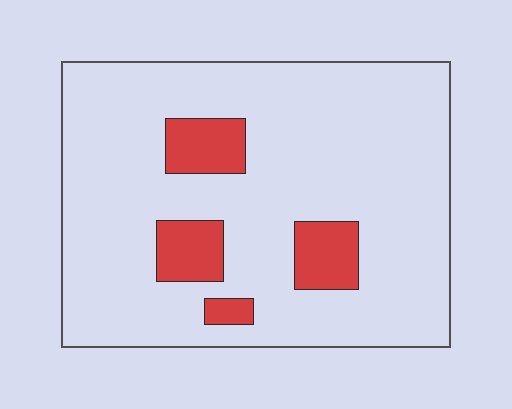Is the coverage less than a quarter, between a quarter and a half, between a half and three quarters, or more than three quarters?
Less than a quarter.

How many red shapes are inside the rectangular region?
4.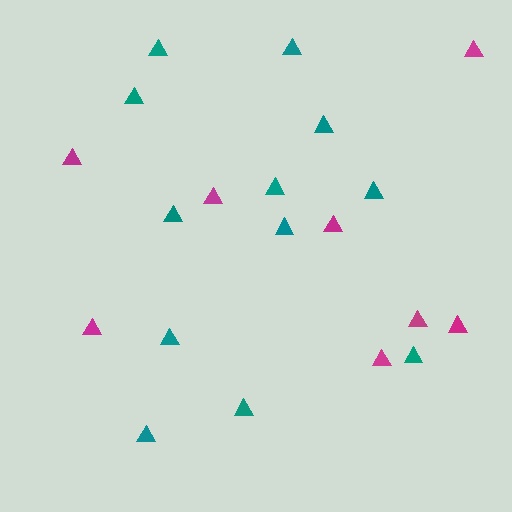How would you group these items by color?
There are 2 groups: one group of magenta triangles (8) and one group of teal triangles (12).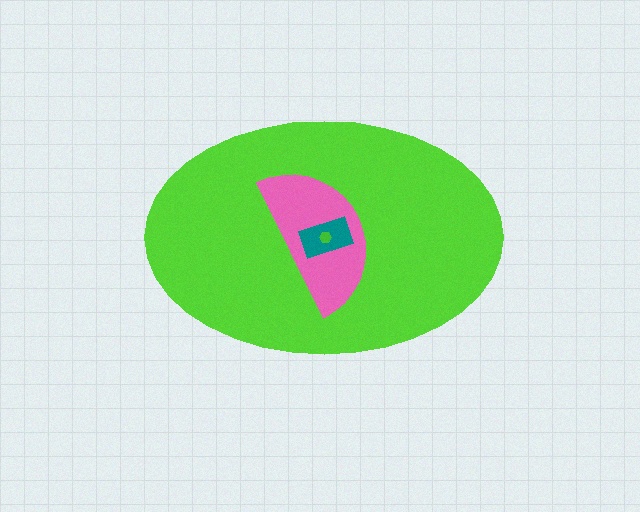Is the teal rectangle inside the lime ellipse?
Yes.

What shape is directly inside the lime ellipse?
The pink semicircle.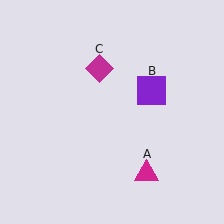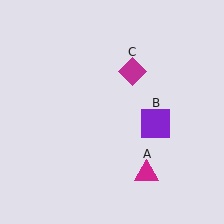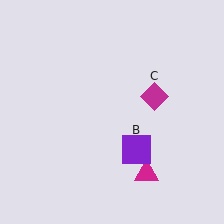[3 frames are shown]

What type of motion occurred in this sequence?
The purple square (object B), magenta diamond (object C) rotated clockwise around the center of the scene.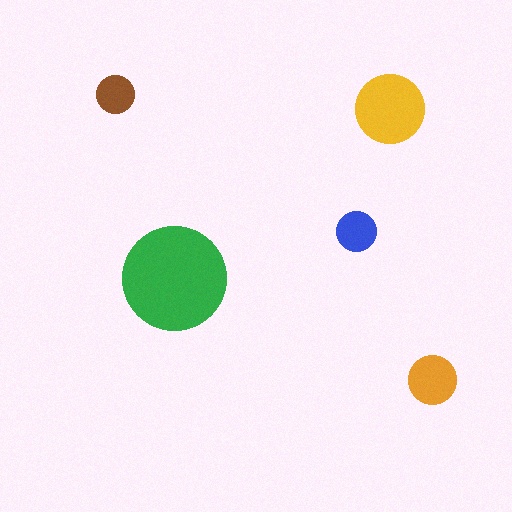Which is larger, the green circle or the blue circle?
The green one.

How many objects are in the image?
There are 5 objects in the image.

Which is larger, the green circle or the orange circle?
The green one.